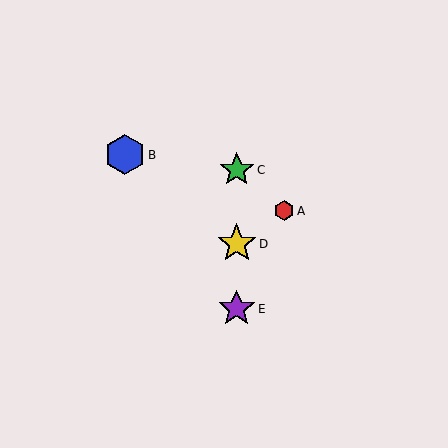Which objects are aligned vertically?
Objects C, D, E are aligned vertically.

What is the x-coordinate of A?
Object A is at x≈284.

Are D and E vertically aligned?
Yes, both are at x≈237.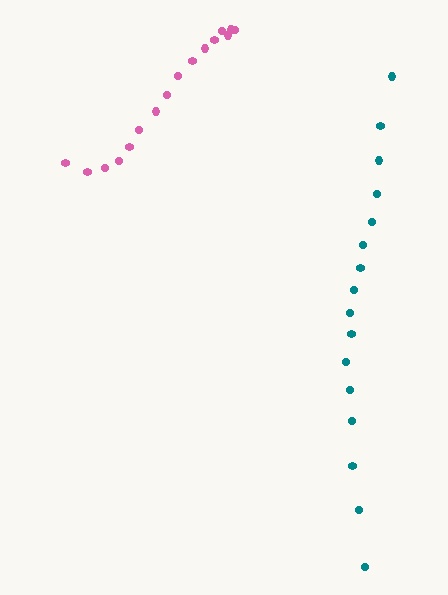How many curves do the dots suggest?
There are 2 distinct paths.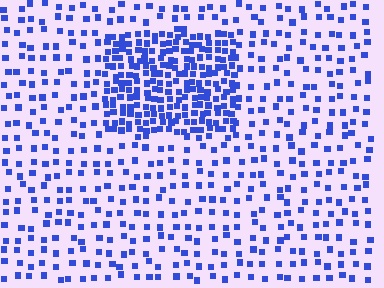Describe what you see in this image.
The image contains small blue elements arranged at two different densities. A rectangle-shaped region is visible where the elements are more densely packed than the surrounding area.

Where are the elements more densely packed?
The elements are more densely packed inside the rectangle boundary.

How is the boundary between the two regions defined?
The boundary is defined by a change in element density (approximately 2.7x ratio). All elements are the same color, size, and shape.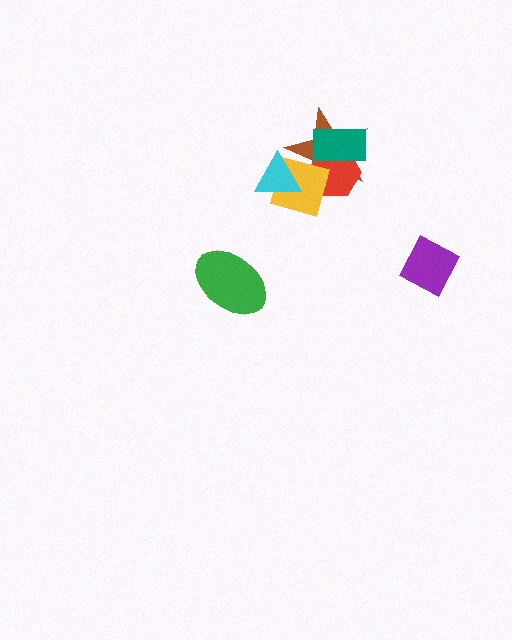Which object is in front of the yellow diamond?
The cyan triangle is in front of the yellow diamond.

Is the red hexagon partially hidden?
Yes, it is partially covered by another shape.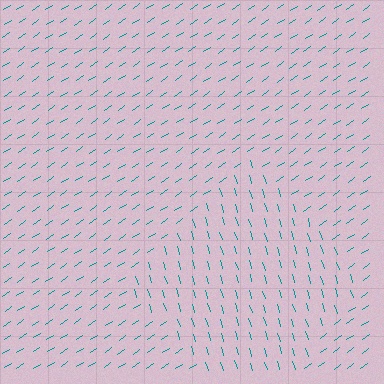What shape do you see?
I see a diamond.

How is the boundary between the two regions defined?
The boundary is defined purely by a change in line orientation (approximately 72 degrees difference). All lines are the same color and thickness.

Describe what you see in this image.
The image is filled with small teal line segments. A diamond region in the image has lines oriented differently from the surrounding lines, creating a visible texture boundary.